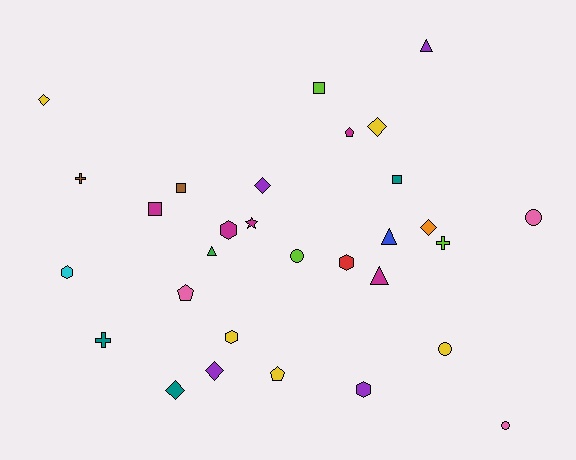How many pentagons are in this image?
There are 3 pentagons.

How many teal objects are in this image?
There are 3 teal objects.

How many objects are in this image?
There are 30 objects.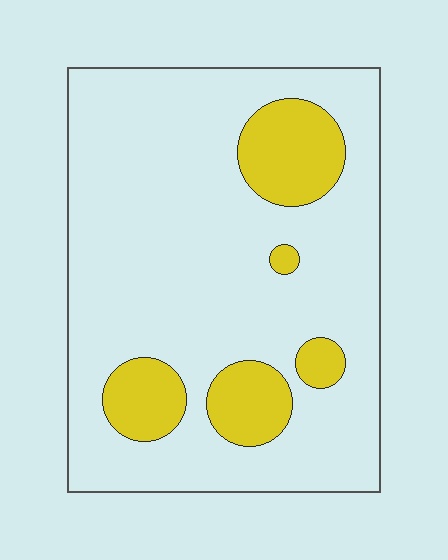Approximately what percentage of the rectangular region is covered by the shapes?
Approximately 20%.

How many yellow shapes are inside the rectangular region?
5.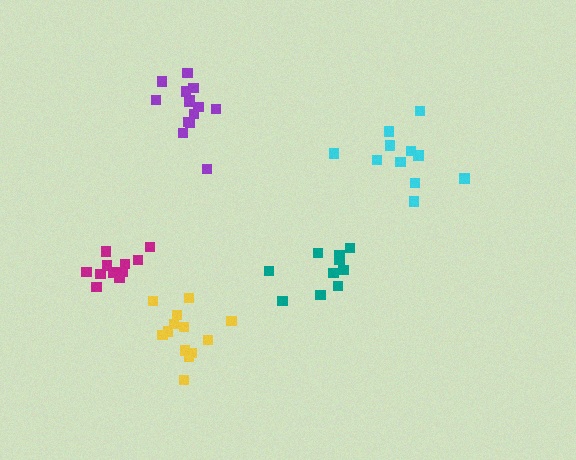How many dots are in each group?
Group 1: 14 dots, Group 2: 11 dots, Group 3: 13 dots, Group 4: 11 dots, Group 5: 10 dots (59 total).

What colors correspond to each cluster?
The clusters are colored: purple, magenta, yellow, cyan, teal.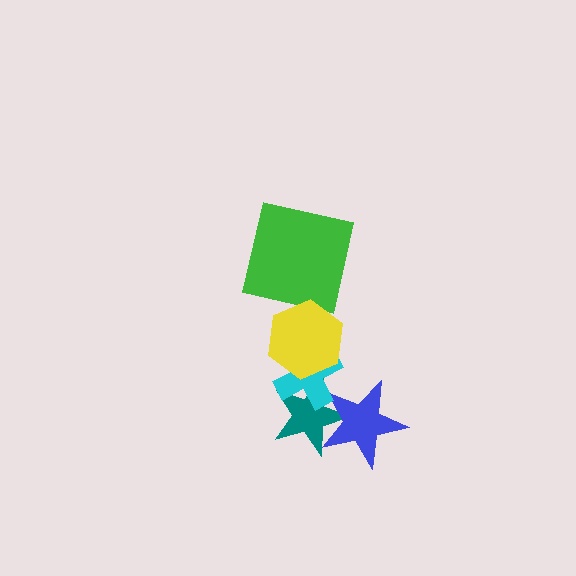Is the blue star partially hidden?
Yes, it is partially covered by another shape.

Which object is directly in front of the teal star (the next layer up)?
The blue star is directly in front of the teal star.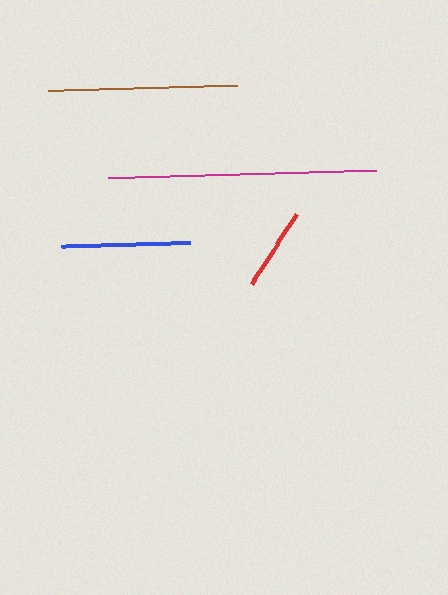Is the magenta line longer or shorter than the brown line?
The magenta line is longer than the brown line.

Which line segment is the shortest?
The red line is the shortest at approximately 84 pixels.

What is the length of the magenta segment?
The magenta segment is approximately 268 pixels long.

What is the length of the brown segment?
The brown segment is approximately 189 pixels long.